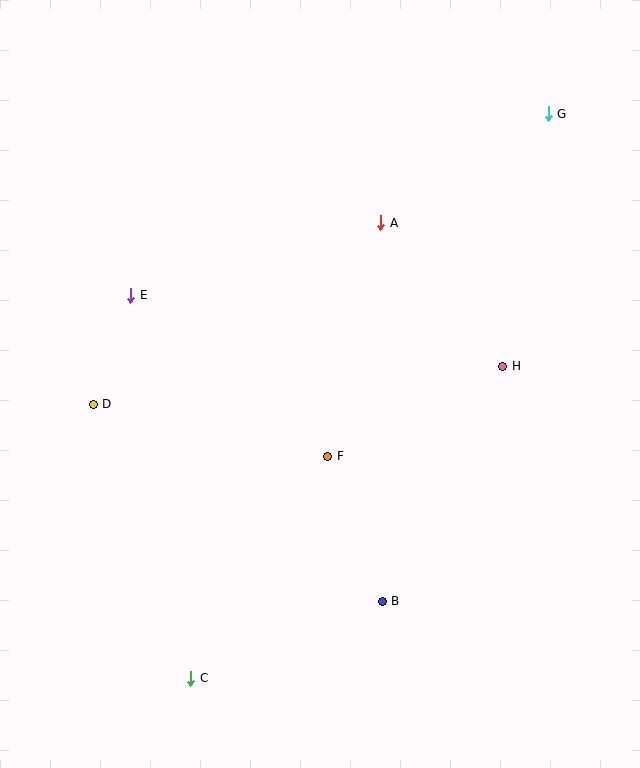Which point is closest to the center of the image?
Point F at (328, 456) is closest to the center.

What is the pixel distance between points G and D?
The distance between G and D is 540 pixels.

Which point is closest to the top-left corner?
Point E is closest to the top-left corner.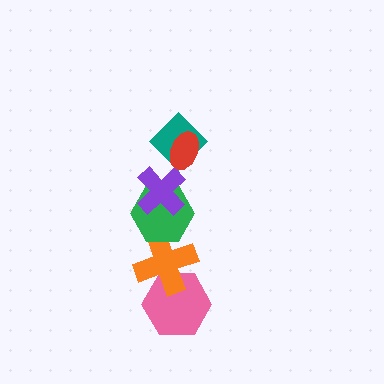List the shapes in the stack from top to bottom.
From top to bottom: the red ellipse, the teal diamond, the purple cross, the green hexagon, the orange cross, the pink hexagon.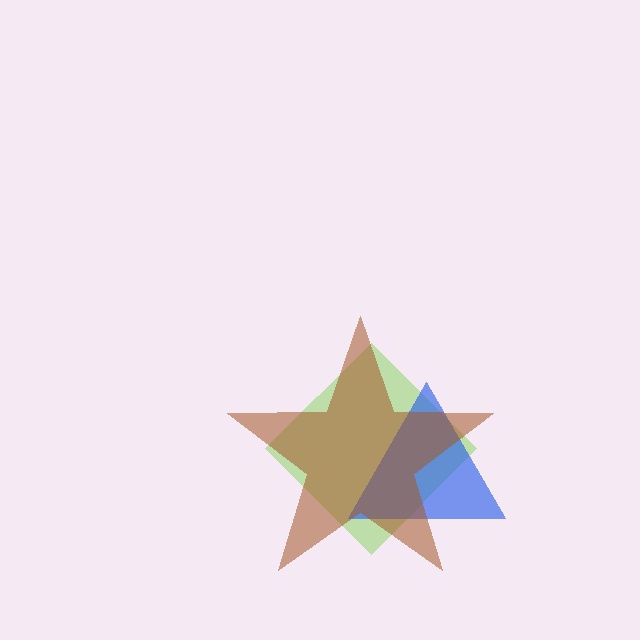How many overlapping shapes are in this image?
There are 3 overlapping shapes in the image.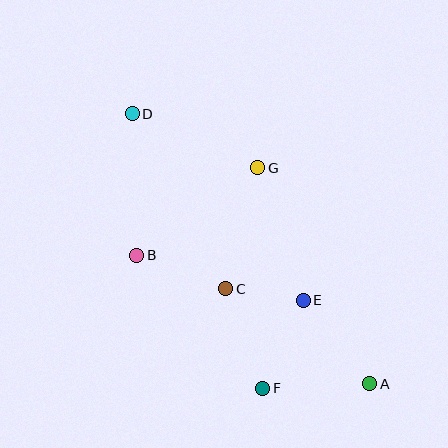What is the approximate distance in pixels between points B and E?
The distance between B and E is approximately 172 pixels.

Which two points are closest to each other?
Points C and E are closest to each other.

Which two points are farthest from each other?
Points A and D are farthest from each other.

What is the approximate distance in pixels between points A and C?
The distance between A and C is approximately 173 pixels.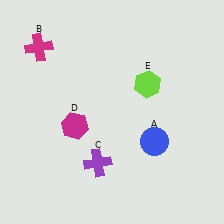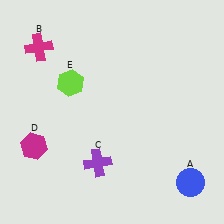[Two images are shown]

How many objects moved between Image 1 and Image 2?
3 objects moved between the two images.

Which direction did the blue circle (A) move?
The blue circle (A) moved down.